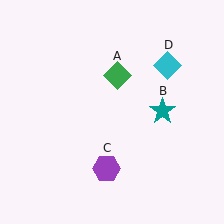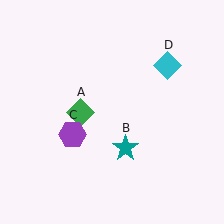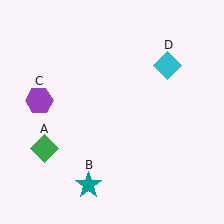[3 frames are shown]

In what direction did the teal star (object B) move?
The teal star (object B) moved down and to the left.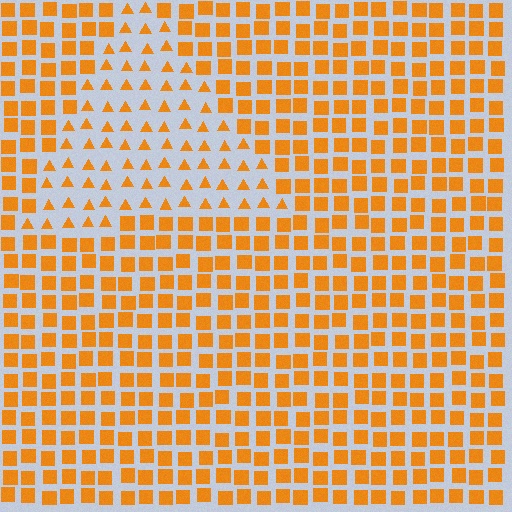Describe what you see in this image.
The image is filled with small orange elements arranged in a uniform grid. A triangle-shaped region contains triangles, while the surrounding area contains squares. The boundary is defined purely by the change in element shape.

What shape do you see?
I see a triangle.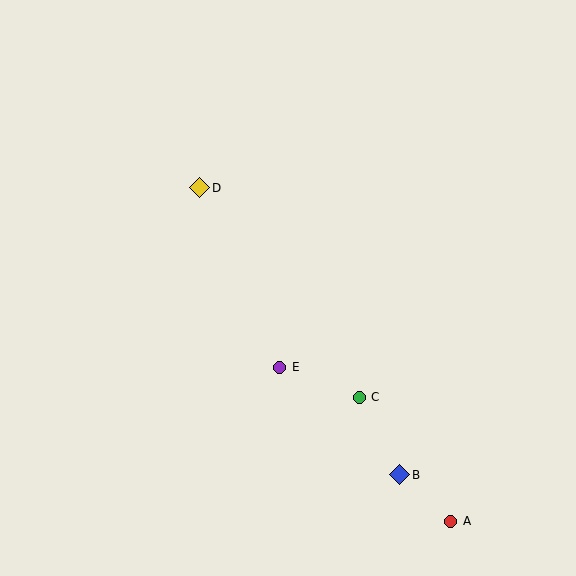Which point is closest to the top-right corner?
Point D is closest to the top-right corner.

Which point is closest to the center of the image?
Point E at (280, 367) is closest to the center.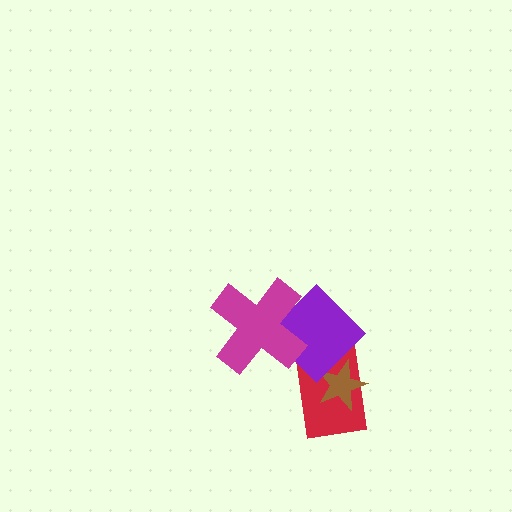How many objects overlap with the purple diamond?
3 objects overlap with the purple diamond.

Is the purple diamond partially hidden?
Yes, it is partially covered by another shape.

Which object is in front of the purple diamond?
The magenta cross is in front of the purple diamond.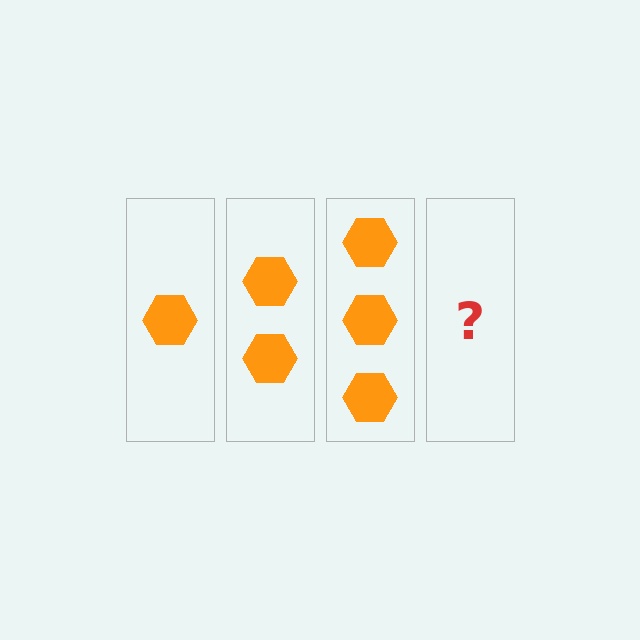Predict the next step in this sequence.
The next step is 4 hexagons.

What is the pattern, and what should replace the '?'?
The pattern is that each step adds one more hexagon. The '?' should be 4 hexagons.